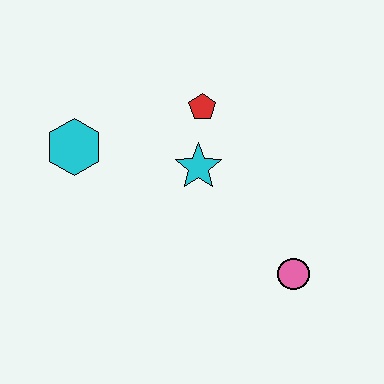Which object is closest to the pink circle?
The cyan star is closest to the pink circle.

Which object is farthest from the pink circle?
The cyan hexagon is farthest from the pink circle.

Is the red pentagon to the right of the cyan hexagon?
Yes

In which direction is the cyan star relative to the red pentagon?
The cyan star is below the red pentagon.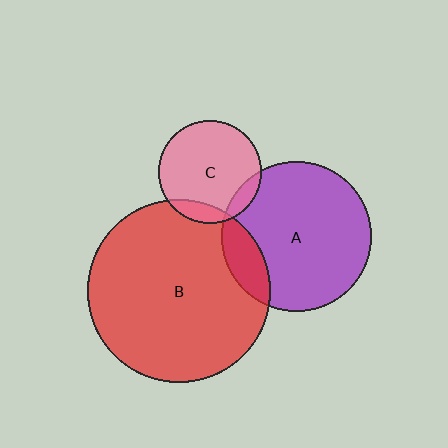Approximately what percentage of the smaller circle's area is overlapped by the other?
Approximately 10%.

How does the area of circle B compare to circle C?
Approximately 3.1 times.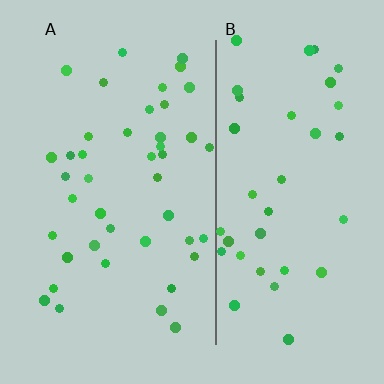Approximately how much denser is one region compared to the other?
Approximately 1.1× — region A over region B.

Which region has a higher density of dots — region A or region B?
A (the left).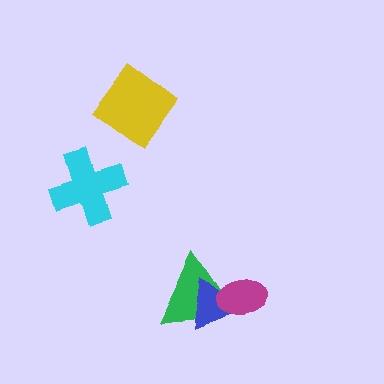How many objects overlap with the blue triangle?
2 objects overlap with the blue triangle.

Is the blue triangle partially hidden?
Yes, it is partially covered by another shape.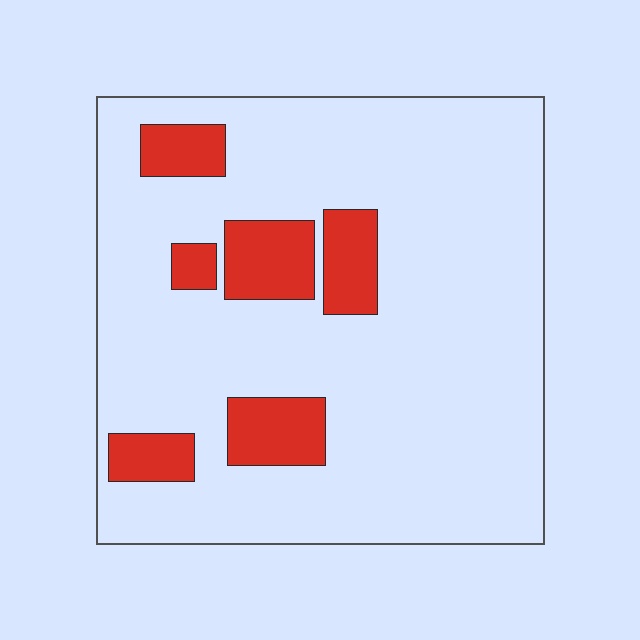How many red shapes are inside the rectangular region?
6.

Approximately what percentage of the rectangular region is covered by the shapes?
Approximately 15%.